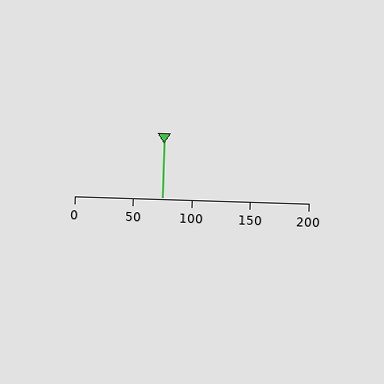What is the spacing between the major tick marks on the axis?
The major ticks are spaced 50 apart.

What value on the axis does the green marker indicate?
The marker indicates approximately 75.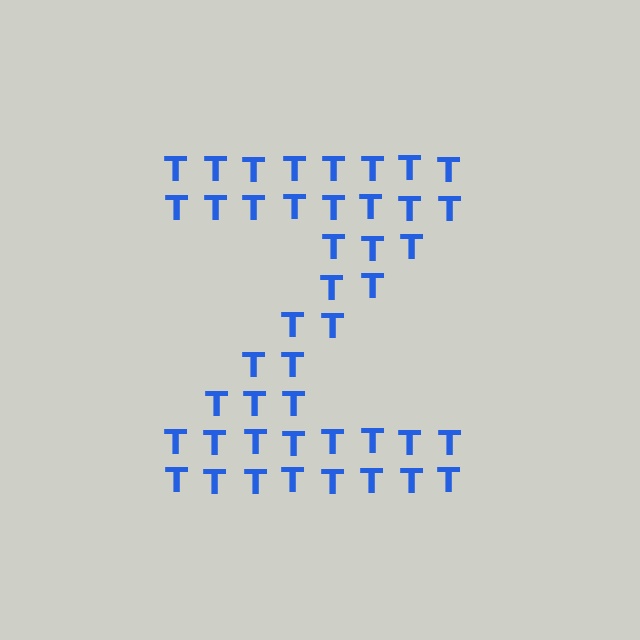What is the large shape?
The large shape is the letter Z.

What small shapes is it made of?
It is made of small letter T's.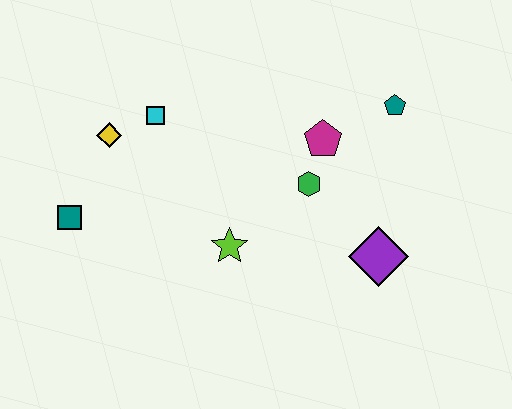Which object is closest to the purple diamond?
The green hexagon is closest to the purple diamond.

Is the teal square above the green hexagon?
No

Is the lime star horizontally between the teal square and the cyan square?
No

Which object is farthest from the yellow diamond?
The purple diamond is farthest from the yellow diamond.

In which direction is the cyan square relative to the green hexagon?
The cyan square is to the left of the green hexagon.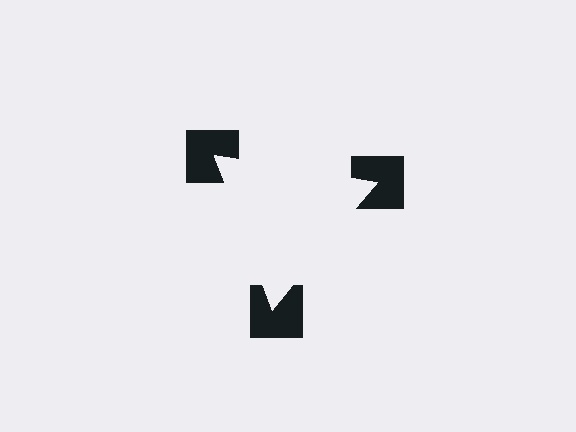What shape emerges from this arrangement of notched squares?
An illusory triangle — its edges are inferred from the aligned wedge cuts in the notched squares, not physically drawn.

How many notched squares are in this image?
There are 3 — one at each vertex of the illusory triangle.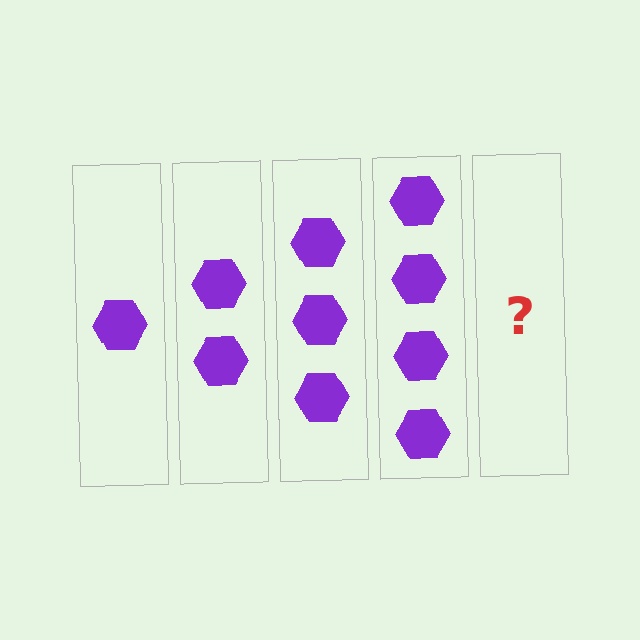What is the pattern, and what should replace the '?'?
The pattern is that each step adds one more hexagon. The '?' should be 5 hexagons.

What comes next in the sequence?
The next element should be 5 hexagons.